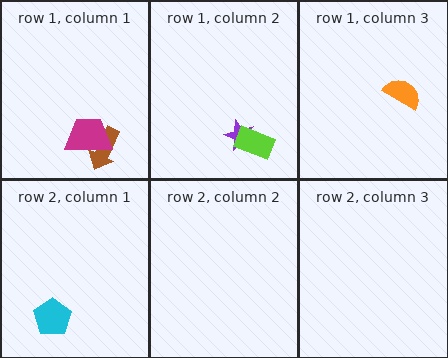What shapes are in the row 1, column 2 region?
The purple star, the lime rectangle.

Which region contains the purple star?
The row 1, column 2 region.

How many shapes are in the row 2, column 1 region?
1.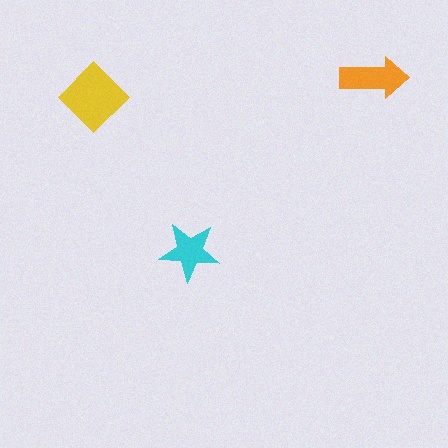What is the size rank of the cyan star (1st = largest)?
3rd.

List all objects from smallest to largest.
The cyan star, the orange arrow, the yellow diamond.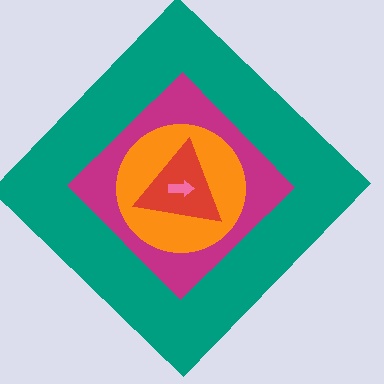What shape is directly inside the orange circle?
The red triangle.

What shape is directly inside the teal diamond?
The magenta diamond.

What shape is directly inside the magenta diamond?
The orange circle.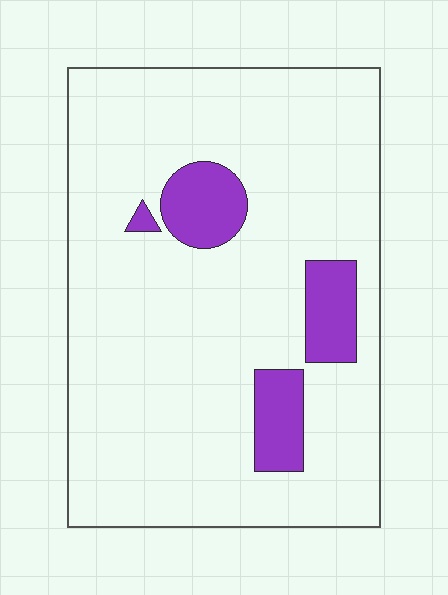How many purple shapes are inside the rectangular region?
4.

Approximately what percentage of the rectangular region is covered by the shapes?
Approximately 10%.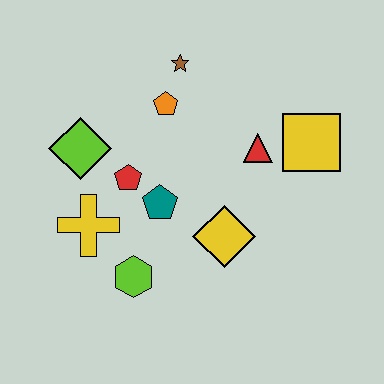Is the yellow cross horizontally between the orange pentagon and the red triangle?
No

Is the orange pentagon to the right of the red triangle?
No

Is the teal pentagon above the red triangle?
No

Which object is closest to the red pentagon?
The teal pentagon is closest to the red pentagon.